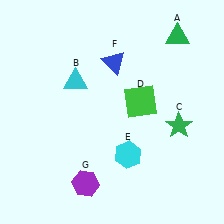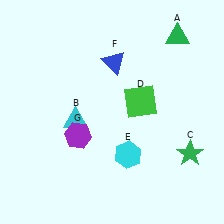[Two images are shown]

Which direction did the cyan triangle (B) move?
The cyan triangle (B) moved down.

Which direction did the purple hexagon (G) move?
The purple hexagon (G) moved up.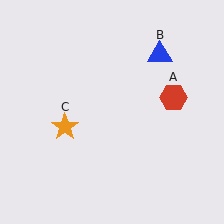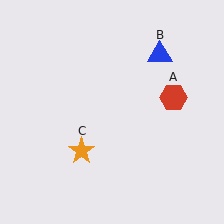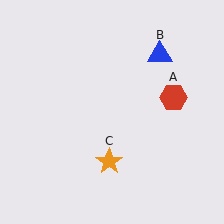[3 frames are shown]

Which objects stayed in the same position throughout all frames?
Red hexagon (object A) and blue triangle (object B) remained stationary.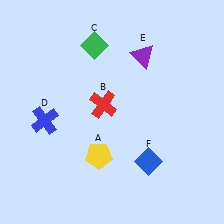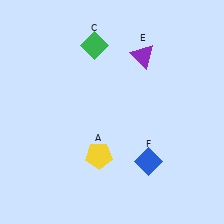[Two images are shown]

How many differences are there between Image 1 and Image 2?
There are 2 differences between the two images.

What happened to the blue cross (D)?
The blue cross (D) was removed in Image 2. It was in the bottom-left area of Image 1.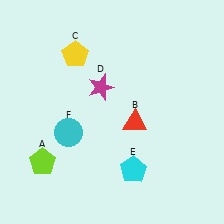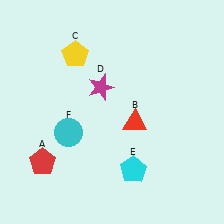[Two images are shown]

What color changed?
The pentagon (A) changed from lime in Image 1 to red in Image 2.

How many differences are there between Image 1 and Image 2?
There is 1 difference between the two images.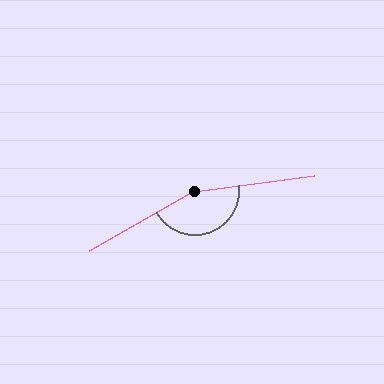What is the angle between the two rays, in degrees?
Approximately 158 degrees.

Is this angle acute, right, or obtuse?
It is obtuse.